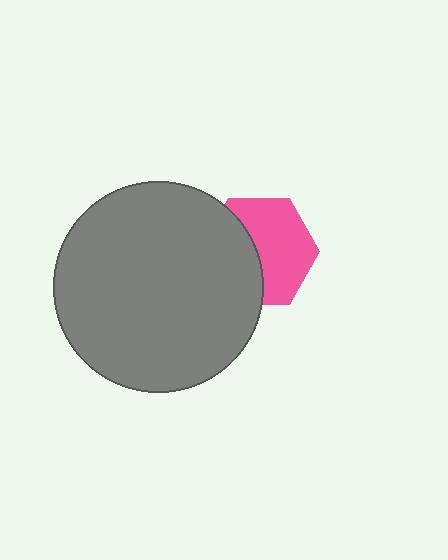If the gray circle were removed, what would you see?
You would see the complete pink hexagon.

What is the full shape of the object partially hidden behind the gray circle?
The partially hidden object is a pink hexagon.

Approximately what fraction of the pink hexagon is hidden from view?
Roughly 43% of the pink hexagon is hidden behind the gray circle.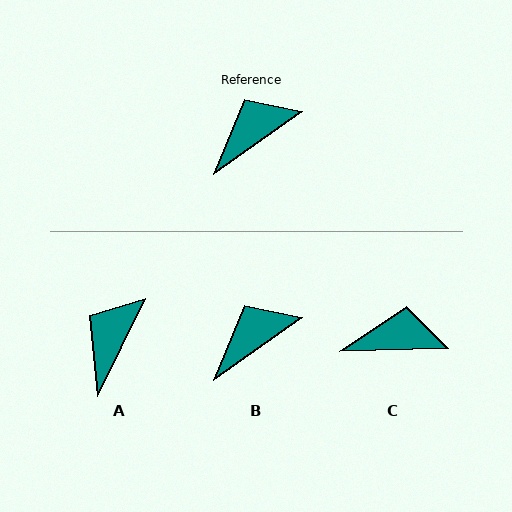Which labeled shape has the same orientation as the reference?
B.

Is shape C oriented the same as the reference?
No, it is off by about 34 degrees.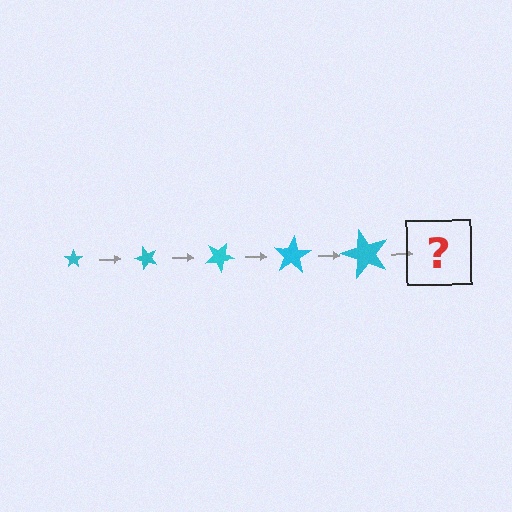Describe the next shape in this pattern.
It should be a star, larger than the previous one and rotated 250 degrees from the start.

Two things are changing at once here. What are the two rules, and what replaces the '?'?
The two rules are that the star grows larger each step and it rotates 50 degrees each step. The '?' should be a star, larger than the previous one and rotated 250 degrees from the start.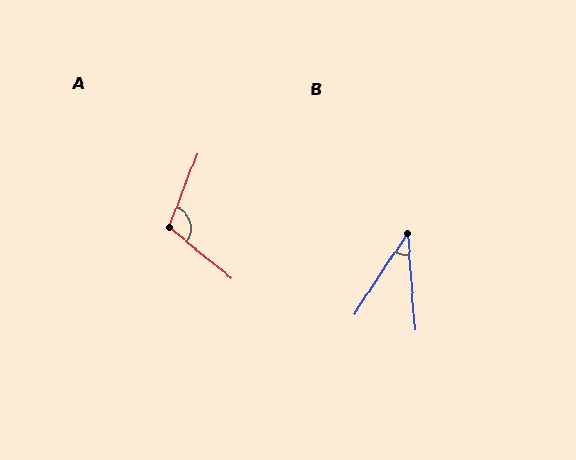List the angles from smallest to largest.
B (38°), A (108°).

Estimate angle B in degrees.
Approximately 38 degrees.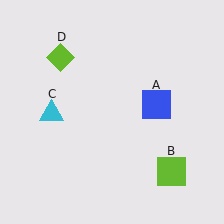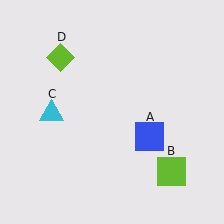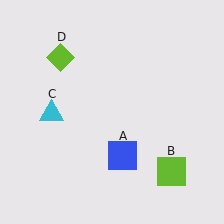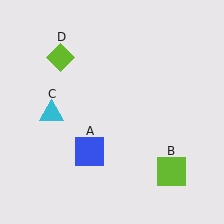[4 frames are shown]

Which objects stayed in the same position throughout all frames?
Lime square (object B) and cyan triangle (object C) and lime diamond (object D) remained stationary.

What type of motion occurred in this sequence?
The blue square (object A) rotated clockwise around the center of the scene.